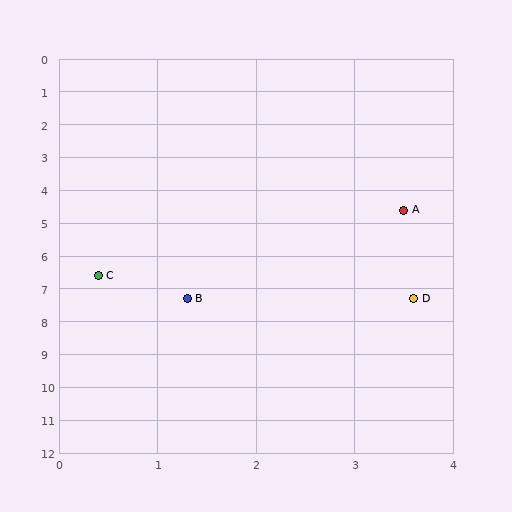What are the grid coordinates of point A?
Point A is at approximately (3.5, 4.6).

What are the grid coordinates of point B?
Point B is at approximately (1.3, 7.3).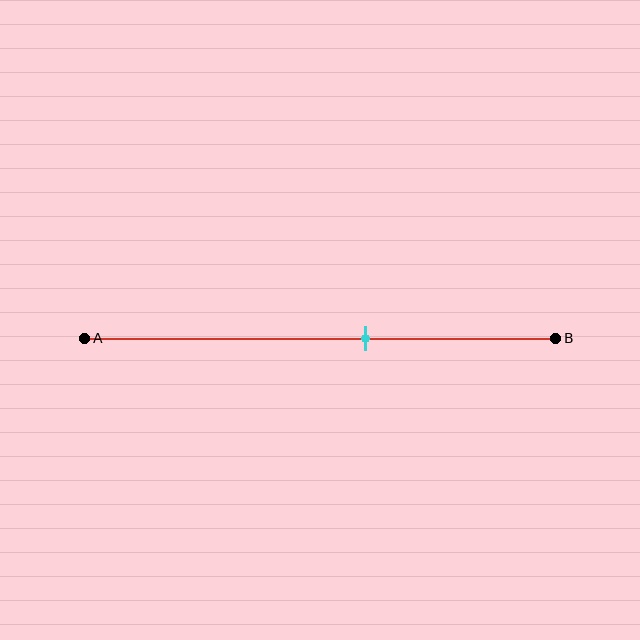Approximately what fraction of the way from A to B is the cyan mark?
The cyan mark is approximately 60% of the way from A to B.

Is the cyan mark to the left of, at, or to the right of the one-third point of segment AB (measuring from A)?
The cyan mark is to the right of the one-third point of segment AB.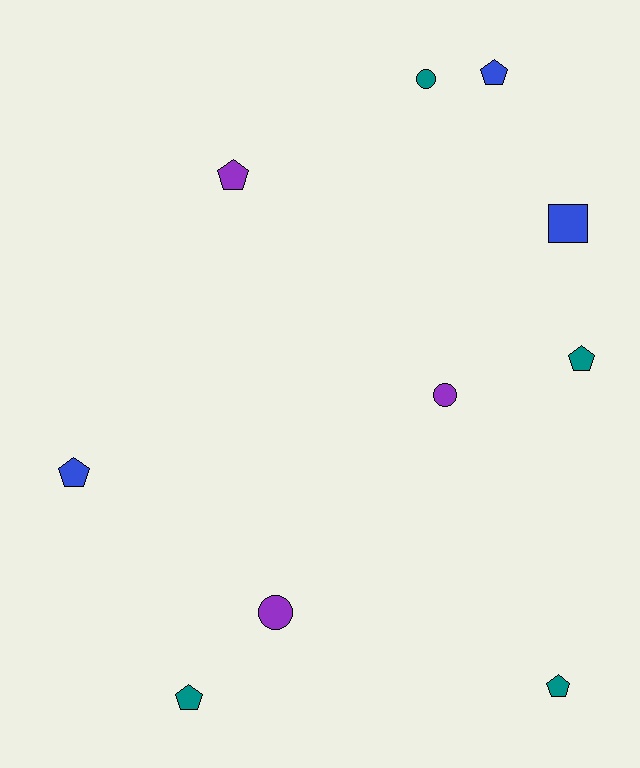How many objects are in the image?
There are 10 objects.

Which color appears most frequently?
Teal, with 4 objects.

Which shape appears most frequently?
Pentagon, with 6 objects.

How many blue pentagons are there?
There are 2 blue pentagons.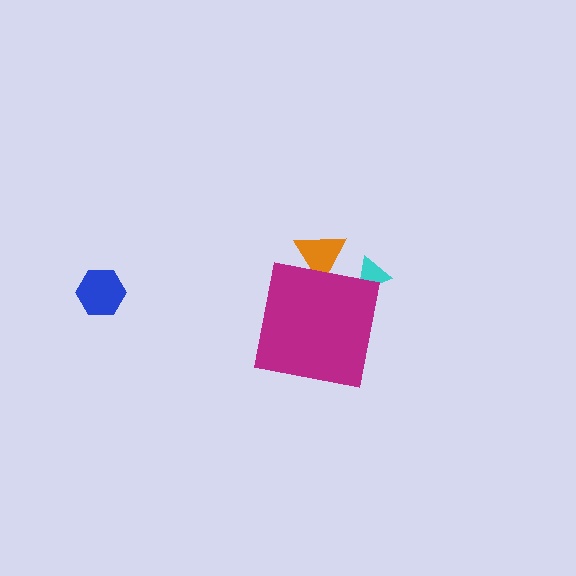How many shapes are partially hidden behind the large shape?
2 shapes are partially hidden.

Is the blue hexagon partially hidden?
No, the blue hexagon is fully visible.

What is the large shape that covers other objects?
A magenta square.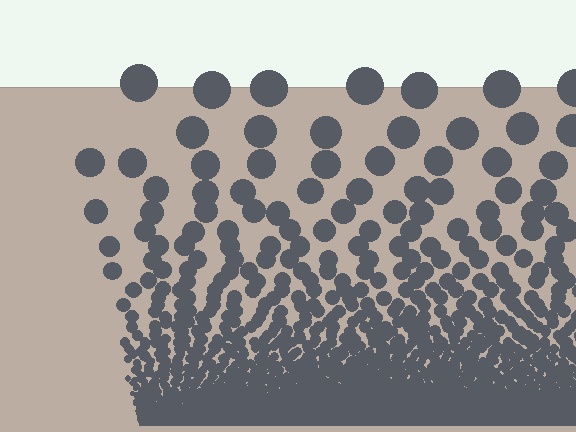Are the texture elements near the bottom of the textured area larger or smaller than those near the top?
Smaller. The gradient is inverted — elements near the bottom are smaller and denser.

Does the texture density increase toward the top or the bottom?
Density increases toward the bottom.